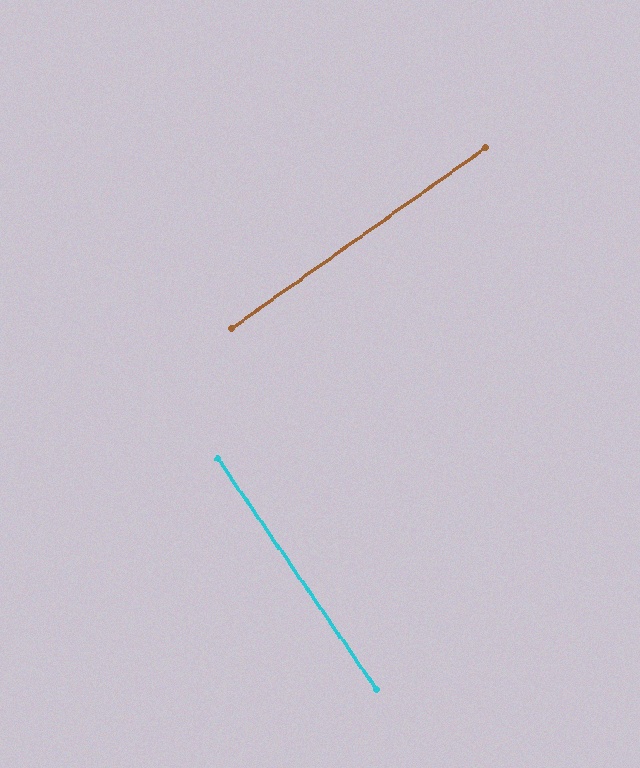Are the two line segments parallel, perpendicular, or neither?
Perpendicular — they meet at approximately 89°.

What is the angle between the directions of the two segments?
Approximately 89 degrees.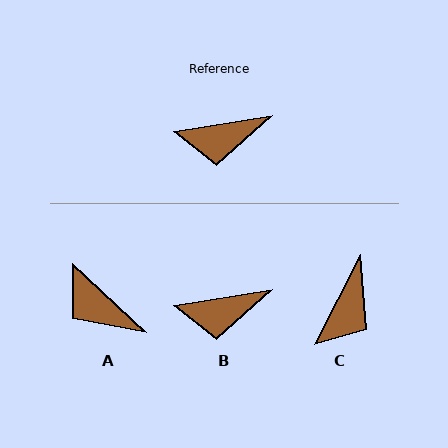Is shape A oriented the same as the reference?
No, it is off by about 52 degrees.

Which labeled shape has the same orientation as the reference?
B.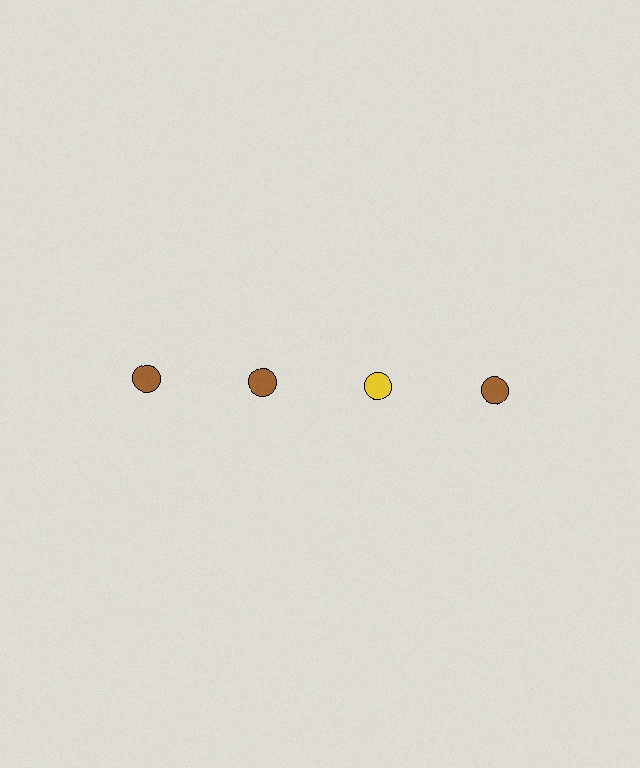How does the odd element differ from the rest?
It has a different color: yellow instead of brown.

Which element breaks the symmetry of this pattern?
The yellow circle in the top row, center column breaks the symmetry. All other shapes are brown circles.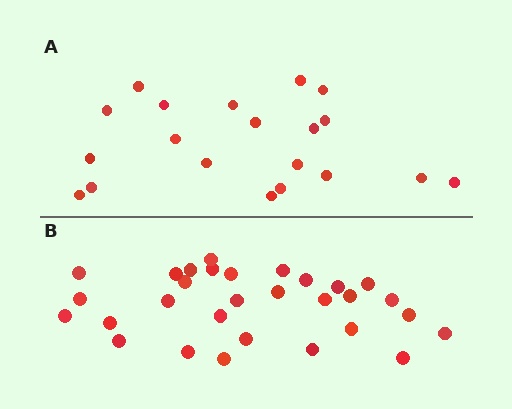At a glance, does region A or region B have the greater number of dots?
Region B (the bottom region) has more dots.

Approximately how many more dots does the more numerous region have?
Region B has roughly 10 or so more dots than region A.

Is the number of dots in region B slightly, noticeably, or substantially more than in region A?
Region B has substantially more. The ratio is roughly 1.5 to 1.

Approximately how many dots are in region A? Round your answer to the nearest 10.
About 20 dots.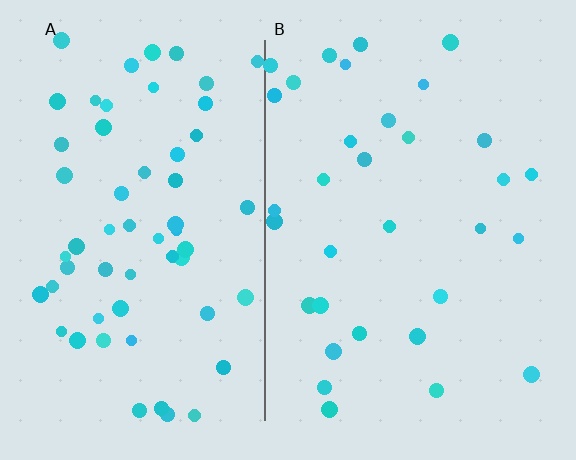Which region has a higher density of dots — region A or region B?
A (the left).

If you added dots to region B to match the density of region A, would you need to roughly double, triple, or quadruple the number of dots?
Approximately double.